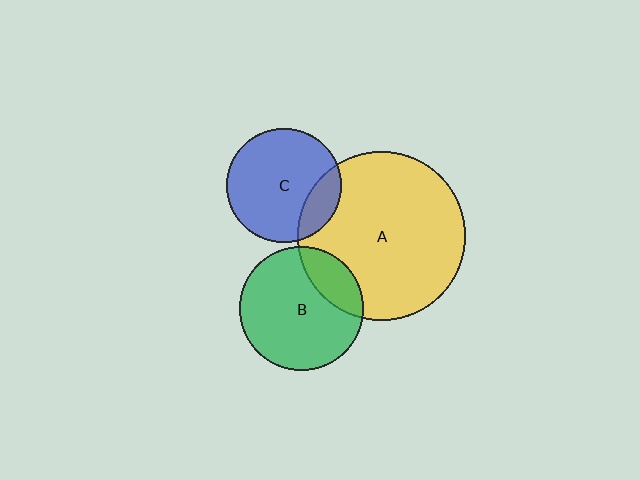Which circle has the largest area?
Circle A (yellow).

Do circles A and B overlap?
Yes.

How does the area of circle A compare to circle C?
Approximately 2.1 times.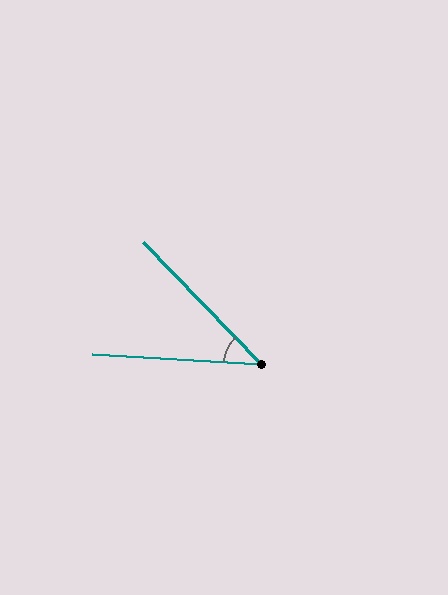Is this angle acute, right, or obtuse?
It is acute.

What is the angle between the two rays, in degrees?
Approximately 42 degrees.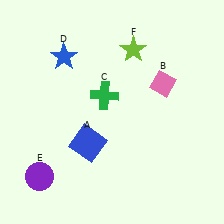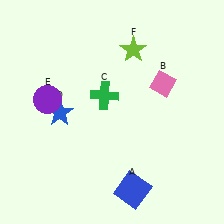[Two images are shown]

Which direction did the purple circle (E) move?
The purple circle (E) moved up.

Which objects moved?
The objects that moved are: the blue square (A), the blue star (D), the purple circle (E).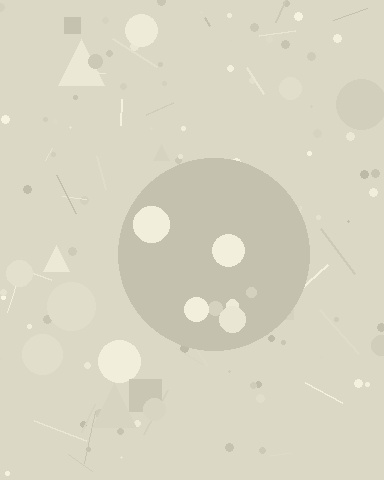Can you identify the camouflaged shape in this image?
The camouflaged shape is a circle.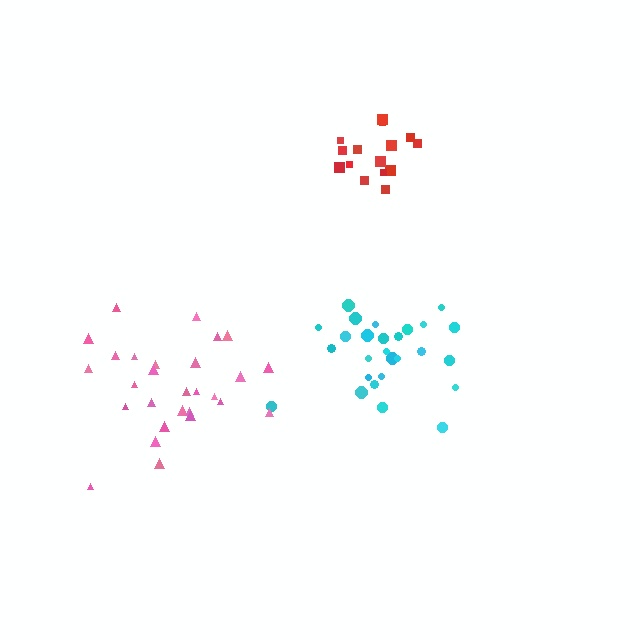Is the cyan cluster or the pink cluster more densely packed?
Cyan.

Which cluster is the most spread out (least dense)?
Pink.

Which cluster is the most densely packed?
Red.